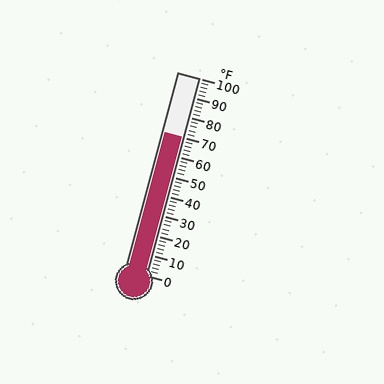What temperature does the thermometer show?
The thermometer shows approximately 70°F.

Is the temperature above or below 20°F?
The temperature is above 20°F.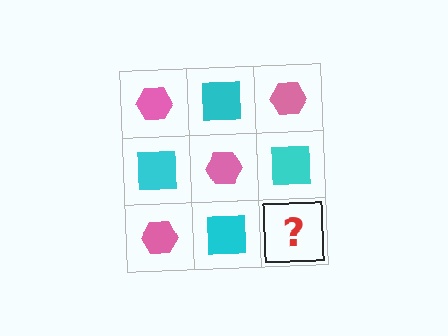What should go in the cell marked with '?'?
The missing cell should contain a pink hexagon.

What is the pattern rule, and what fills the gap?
The rule is that it alternates pink hexagon and cyan square in a checkerboard pattern. The gap should be filled with a pink hexagon.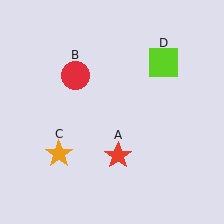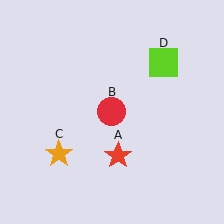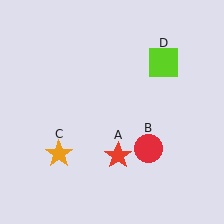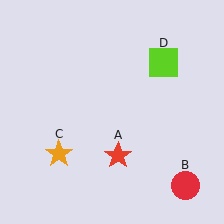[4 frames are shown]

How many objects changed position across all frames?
1 object changed position: red circle (object B).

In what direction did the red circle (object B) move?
The red circle (object B) moved down and to the right.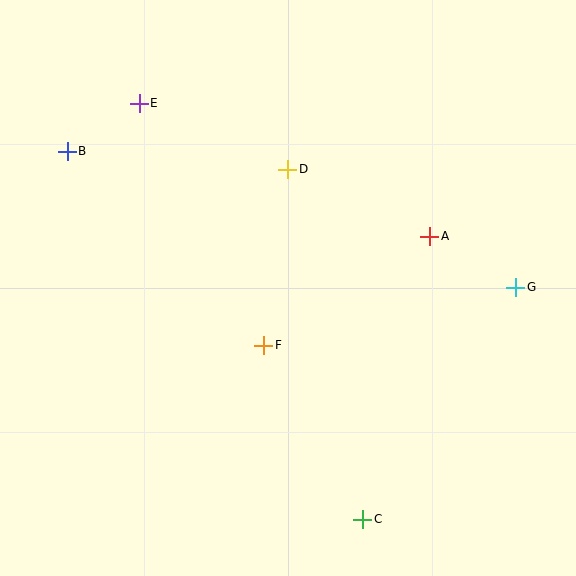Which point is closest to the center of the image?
Point F at (264, 345) is closest to the center.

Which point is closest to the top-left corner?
Point B is closest to the top-left corner.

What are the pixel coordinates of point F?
Point F is at (264, 345).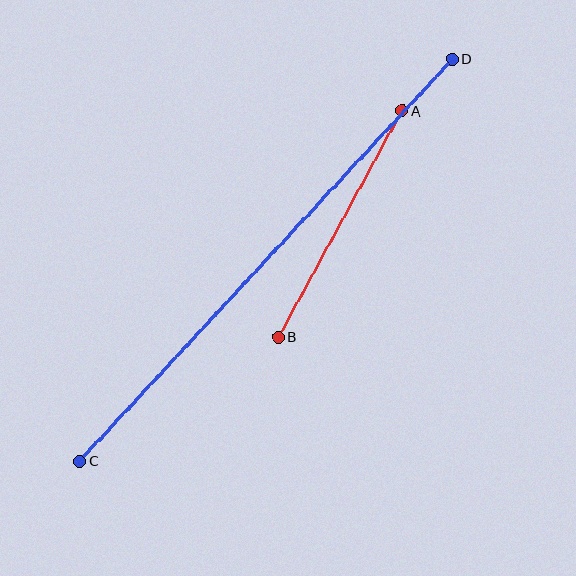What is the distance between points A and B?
The distance is approximately 258 pixels.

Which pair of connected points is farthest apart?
Points C and D are farthest apart.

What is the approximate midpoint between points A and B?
The midpoint is at approximately (340, 224) pixels.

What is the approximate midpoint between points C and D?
The midpoint is at approximately (266, 260) pixels.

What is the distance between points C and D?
The distance is approximately 548 pixels.